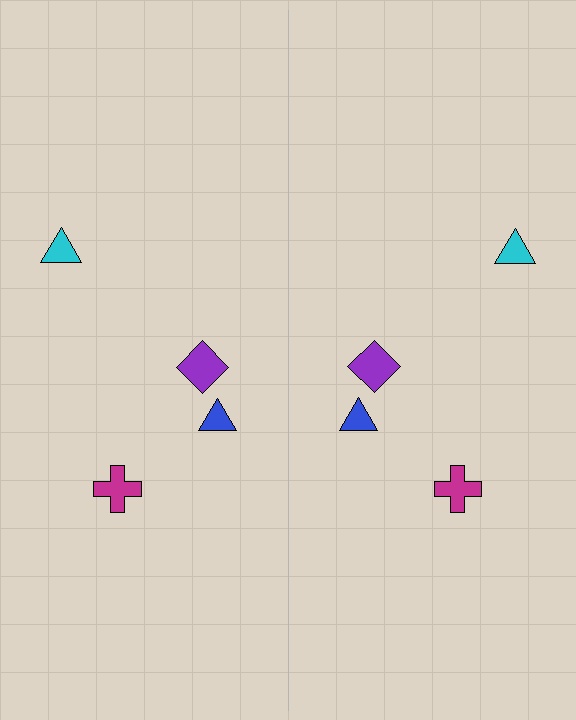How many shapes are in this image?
There are 8 shapes in this image.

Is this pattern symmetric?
Yes, this pattern has bilateral (reflection) symmetry.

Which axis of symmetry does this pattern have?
The pattern has a vertical axis of symmetry running through the center of the image.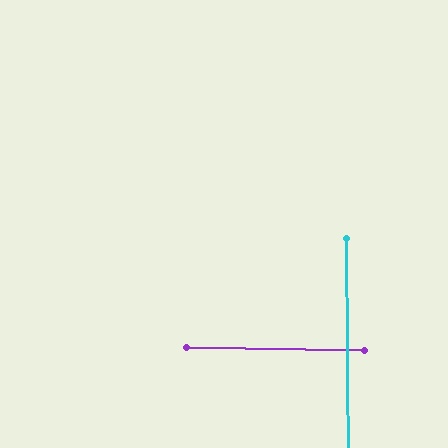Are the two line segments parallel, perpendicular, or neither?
Perpendicular — they meet at approximately 89°.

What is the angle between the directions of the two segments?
Approximately 89 degrees.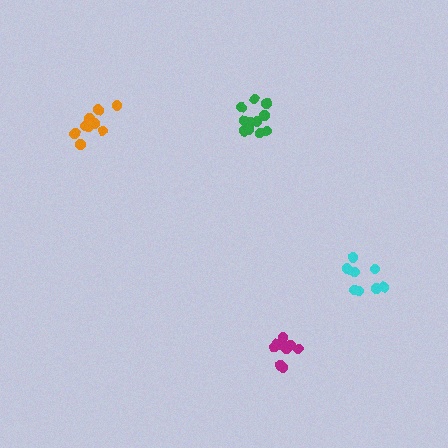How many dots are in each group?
Group 1: 10 dots, Group 2: 8 dots, Group 3: 11 dots, Group 4: 9 dots (38 total).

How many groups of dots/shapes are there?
There are 4 groups.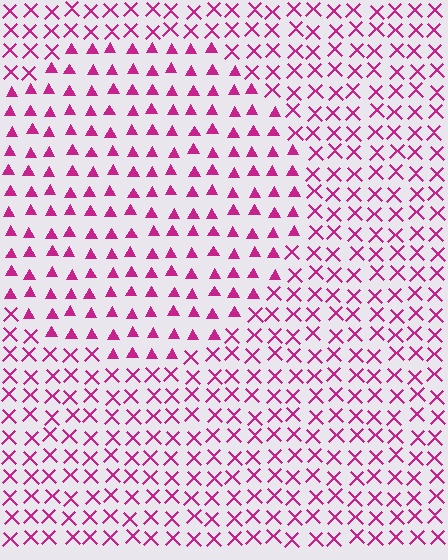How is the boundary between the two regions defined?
The boundary is defined by a change in element shape: triangles inside vs. X marks outside. All elements share the same color and spacing.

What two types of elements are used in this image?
The image uses triangles inside the circle region and X marks outside it.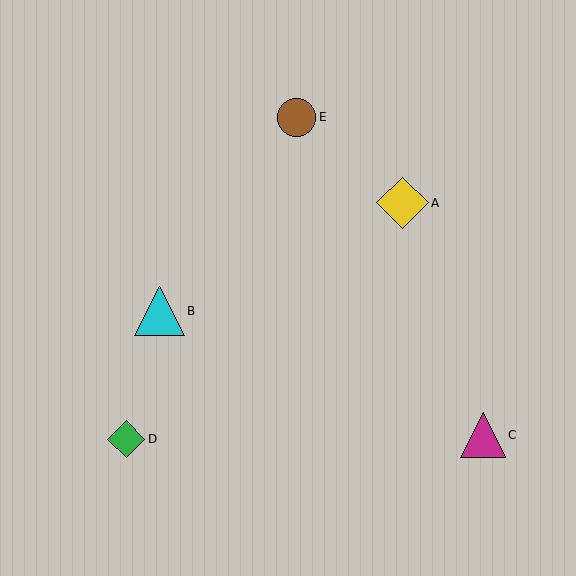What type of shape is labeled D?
Shape D is a green diamond.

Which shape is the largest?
The yellow diamond (labeled A) is the largest.